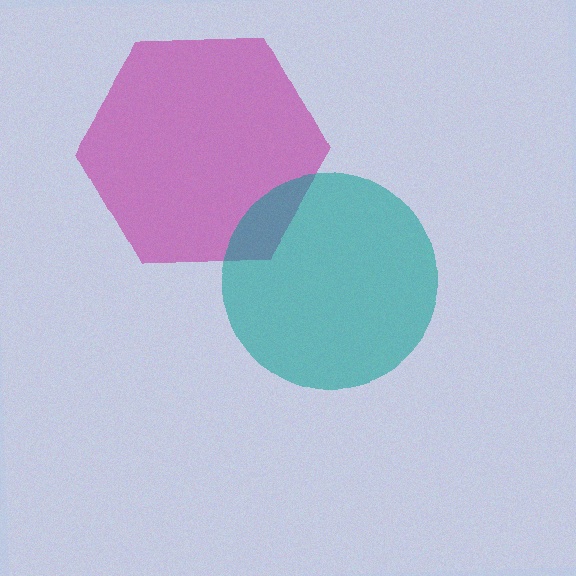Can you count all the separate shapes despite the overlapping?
Yes, there are 2 separate shapes.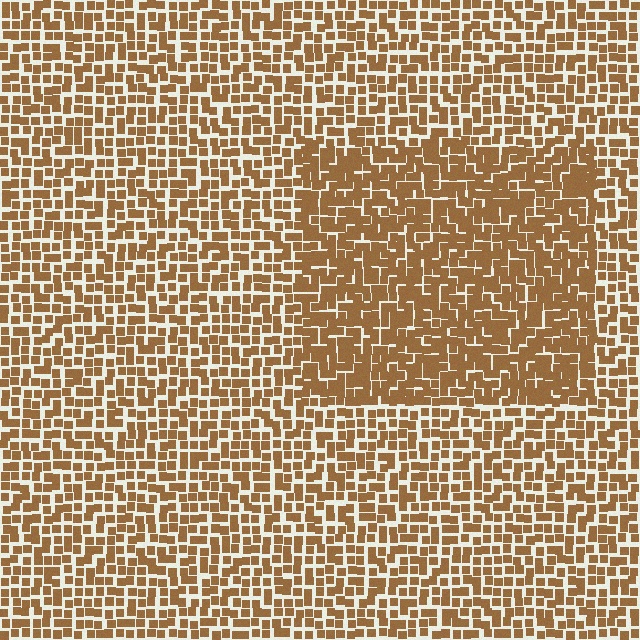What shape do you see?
I see a rectangle.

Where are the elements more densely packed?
The elements are more densely packed inside the rectangle boundary.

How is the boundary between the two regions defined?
The boundary is defined by a change in element density (approximately 1.5x ratio). All elements are the same color, size, and shape.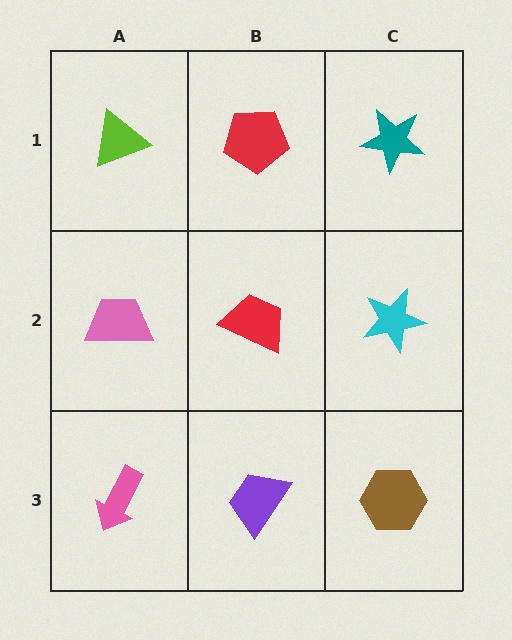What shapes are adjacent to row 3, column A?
A pink trapezoid (row 2, column A), a purple trapezoid (row 3, column B).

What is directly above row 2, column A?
A lime triangle.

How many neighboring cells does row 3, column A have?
2.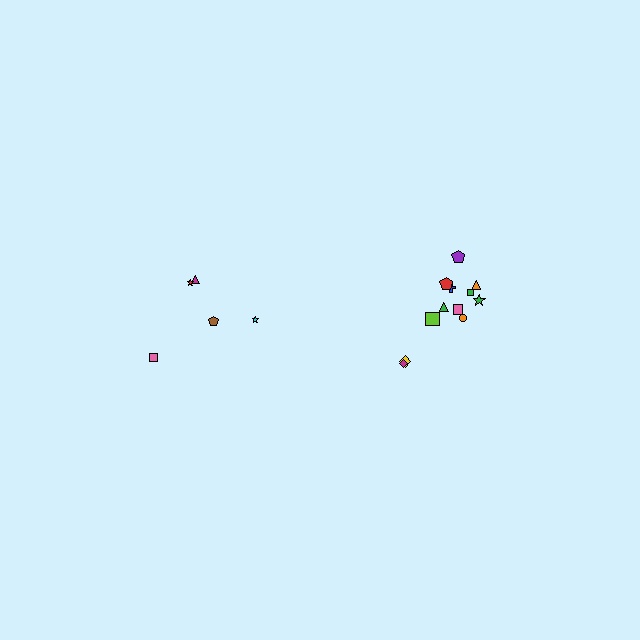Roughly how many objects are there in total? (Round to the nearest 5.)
Roughly 15 objects in total.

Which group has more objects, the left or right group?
The right group.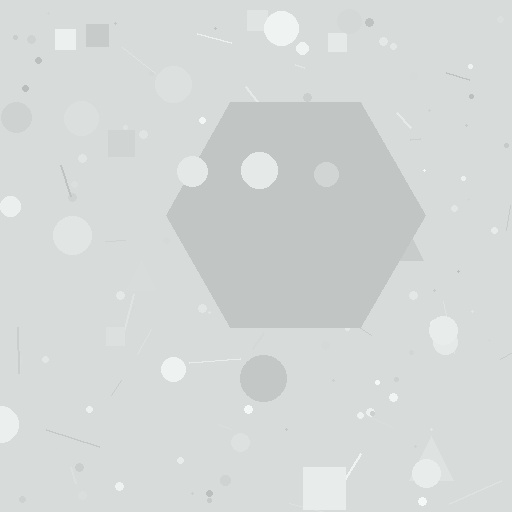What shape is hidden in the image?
A hexagon is hidden in the image.